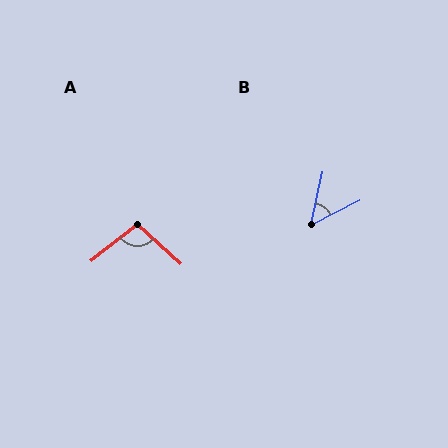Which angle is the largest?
A, at approximately 100 degrees.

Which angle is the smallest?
B, at approximately 51 degrees.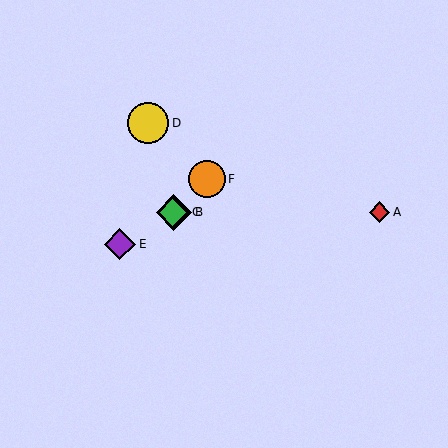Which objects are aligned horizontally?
Objects A, B, C are aligned horizontally.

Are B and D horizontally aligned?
No, B is at y≈212 and D is at y≈123.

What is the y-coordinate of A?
Object A is at y≈212.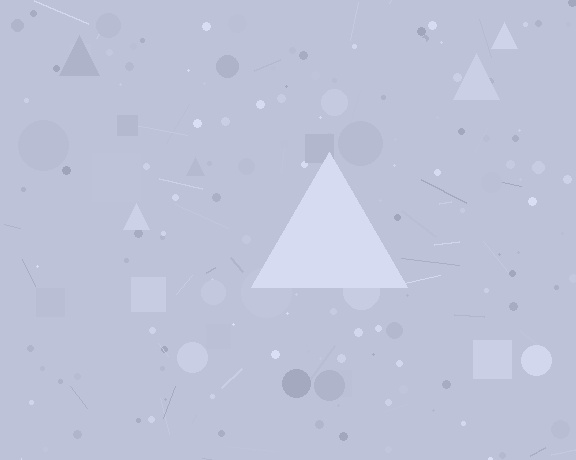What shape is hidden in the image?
A triangle is hidden in the image.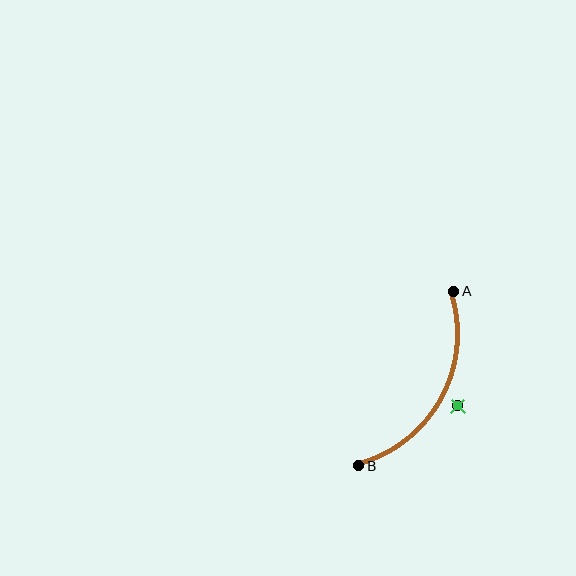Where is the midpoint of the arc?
The arc midpoint is the point on the curve farthest from the straight line joining A and B. It sits to the right of that line.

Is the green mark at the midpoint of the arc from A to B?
No — the green mark does not lie on the arc at all. It sits slightly outside the curve.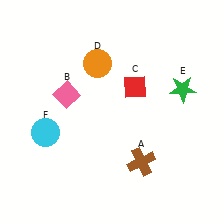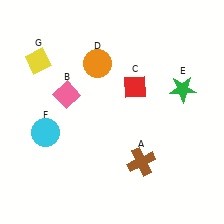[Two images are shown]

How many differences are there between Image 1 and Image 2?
There is 1 difference between the two images.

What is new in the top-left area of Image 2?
A yellow diamond (G) was added in the top-left area of Image 2.